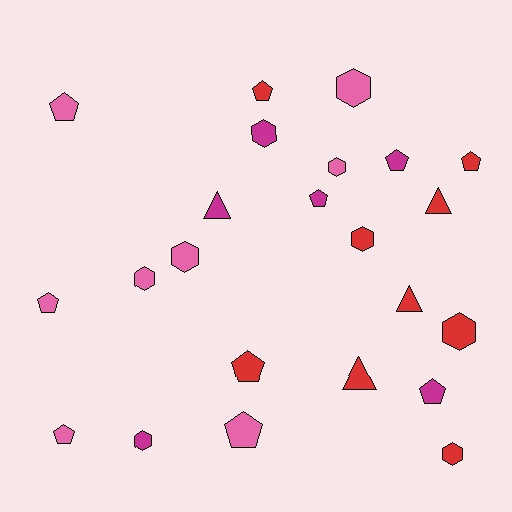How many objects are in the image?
There are 23 objects.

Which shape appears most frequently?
Pentagon, with 10 objects.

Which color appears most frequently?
Red, with 9 objects.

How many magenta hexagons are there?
There are 2 magenta hexagons.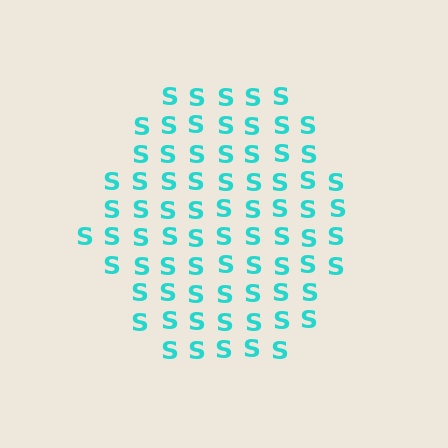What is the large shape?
The large shape is a hexagon.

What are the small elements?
The small elements are letter S's.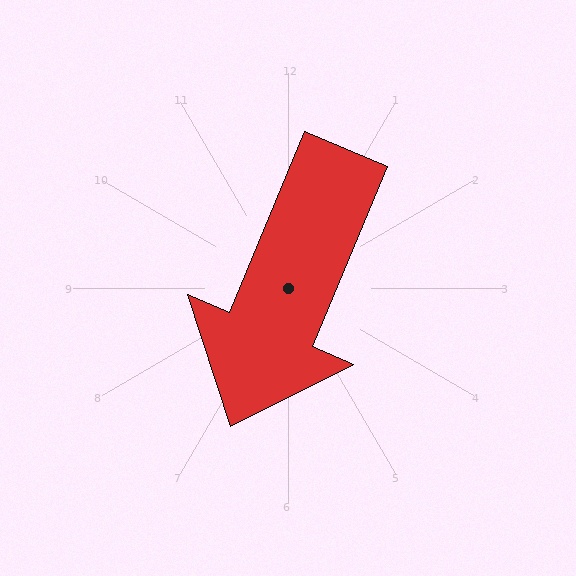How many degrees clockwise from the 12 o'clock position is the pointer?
Approximately 203 degrees.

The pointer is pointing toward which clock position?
Roughly 7 o'clock.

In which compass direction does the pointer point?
Southwest.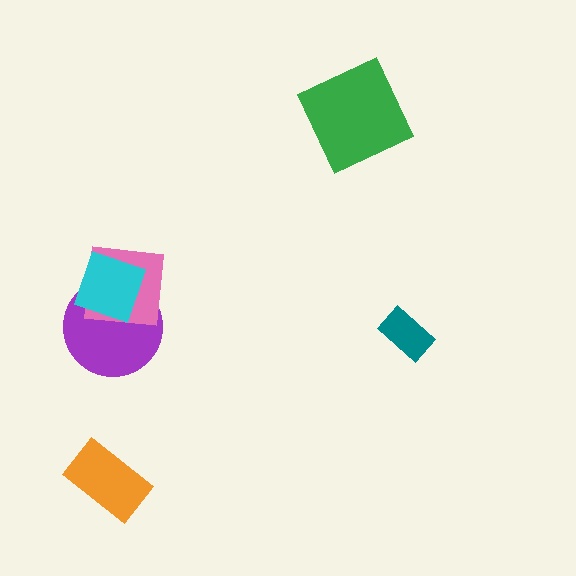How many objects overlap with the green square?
0 objects overlap with the green square.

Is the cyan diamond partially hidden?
No, no other shape covers it.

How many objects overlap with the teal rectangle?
0 objects overlap with the teal rectangle.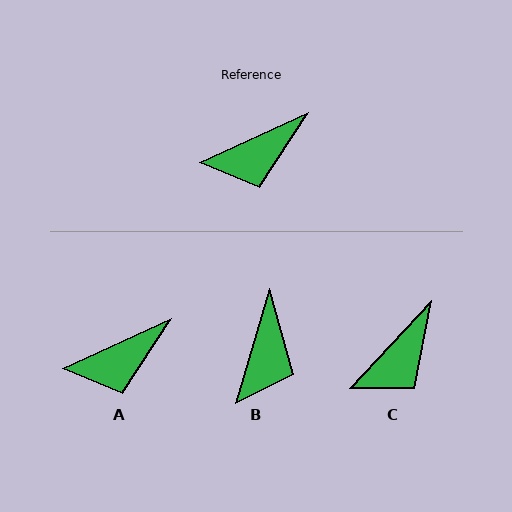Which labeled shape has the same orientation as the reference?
A.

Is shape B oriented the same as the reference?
No, it is off by about 49 degrees.